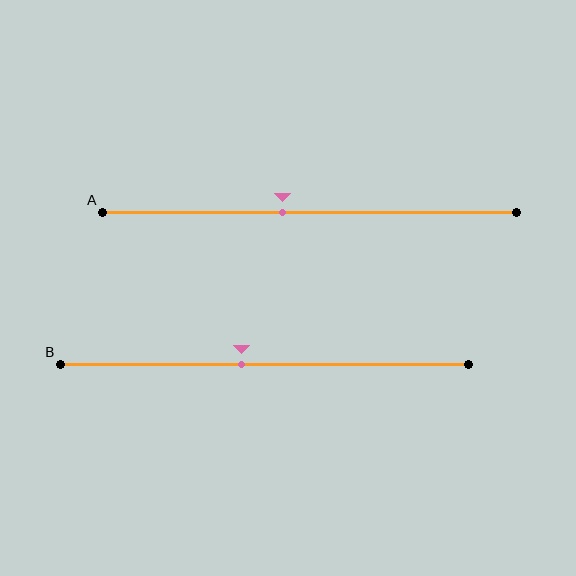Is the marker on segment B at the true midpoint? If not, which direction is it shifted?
No, the marker on segment B is shifted to the left by about 6% of the segment length.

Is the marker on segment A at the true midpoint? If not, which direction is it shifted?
No, the marker on segment A is shifted to the left by about 6% of the segment length.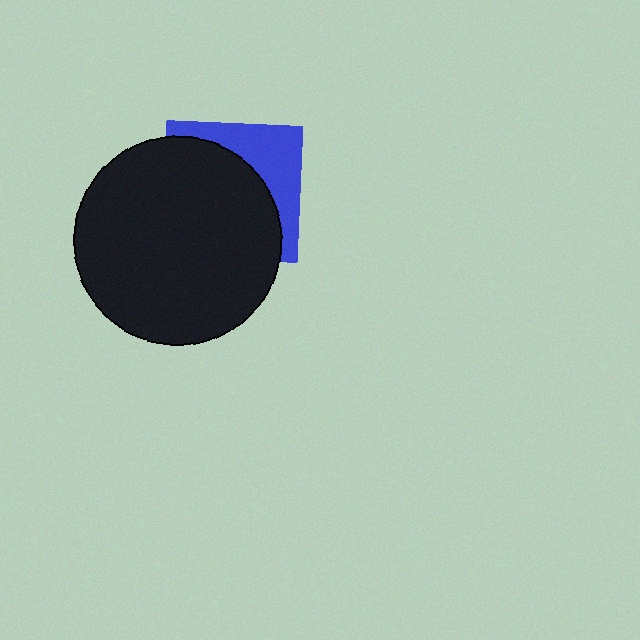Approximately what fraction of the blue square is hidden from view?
Roughly 66% of the blue square is hidden behind the black circle.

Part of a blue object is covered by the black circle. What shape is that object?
It is a square.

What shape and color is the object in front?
The object in front is a black circle.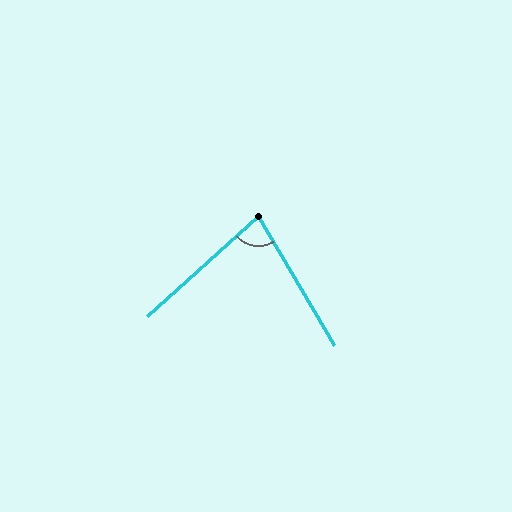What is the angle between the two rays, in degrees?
Approximately 78 degrees.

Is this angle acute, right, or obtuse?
It is acute.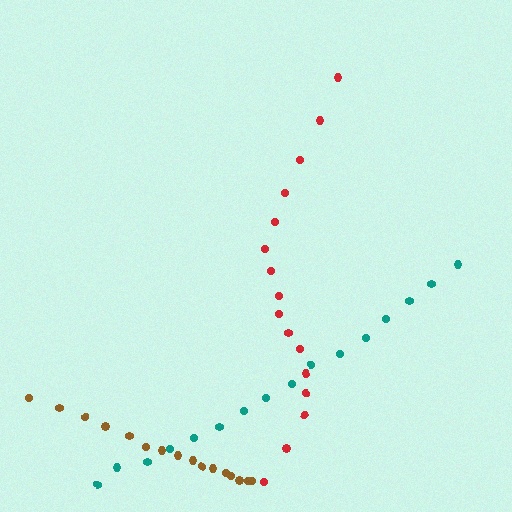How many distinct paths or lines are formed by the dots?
There are 3 distinct paths.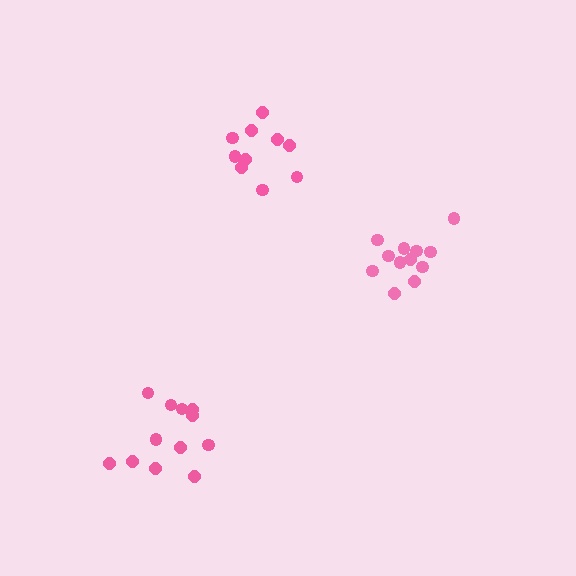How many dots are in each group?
Group 1: 12 dots, Group 2: 10 dots, Group 3: 12 dots (34 total).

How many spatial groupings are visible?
There are 3 spatial groupings.